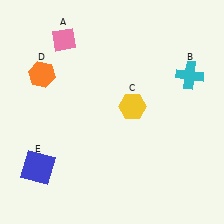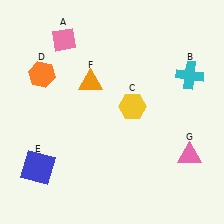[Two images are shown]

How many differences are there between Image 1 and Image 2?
There are 2 differences between the two images.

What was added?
An orange triangle (F), a pink triangle (G) were added in Image 2.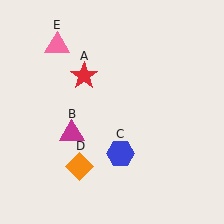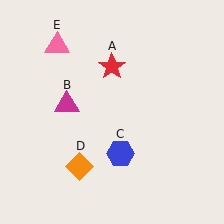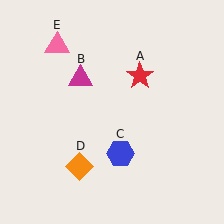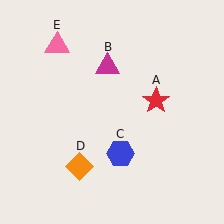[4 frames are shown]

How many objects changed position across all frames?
2 objects changed position: red star (object A), magenta triangle (object B).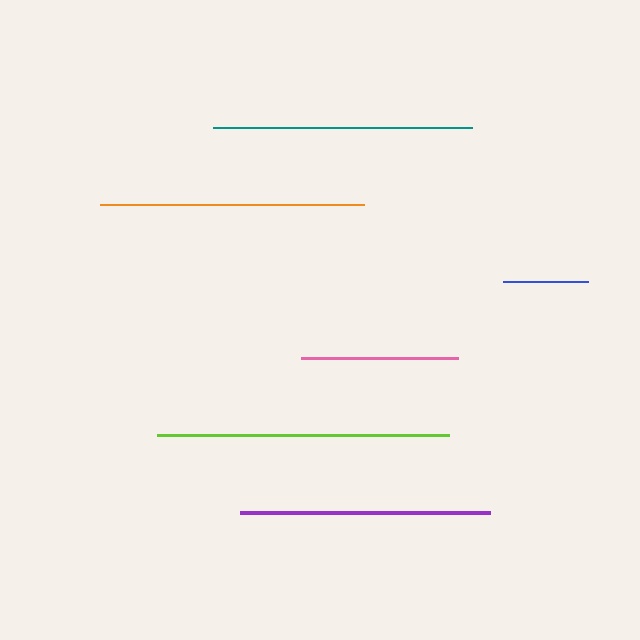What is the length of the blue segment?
The blue segment is approximately 84 pixels long.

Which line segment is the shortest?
The blue line is the shortest at approximately 84 pixels.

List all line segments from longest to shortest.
From longest to shortest: lime, orange, teal, purple, pink, blue.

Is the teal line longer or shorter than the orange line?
The orange line is longer than the teal line.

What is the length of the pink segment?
The pink segment is approximately 157 pixels long.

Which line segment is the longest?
The lime line is the longest at approximately 292 pixels.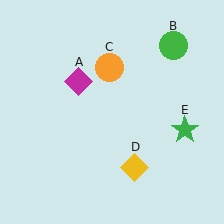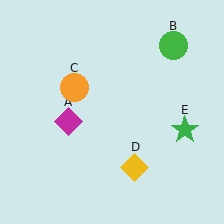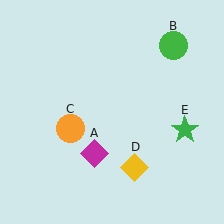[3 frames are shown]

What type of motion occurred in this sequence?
The magenta diamond (object A), orange circle (object C) rotated counterclockwise around the center of the scene.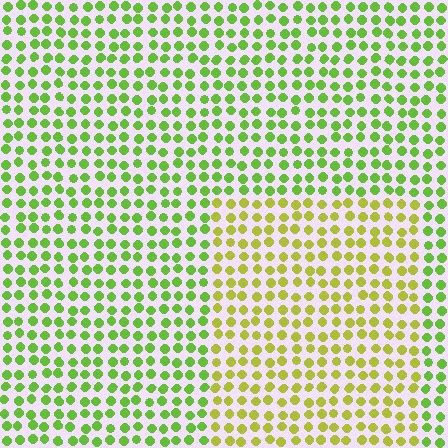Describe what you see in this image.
The image is filled with small lime elements in a uniform arrangement. A rectangle-shaped region is visible where the elements are tinted to a slightly different hue, forming a subtle color boundary.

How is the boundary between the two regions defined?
The boundary is defined purely by a slight shift in hue (about 33 degrees). Spacing, size, and orientation are identical on both sides.